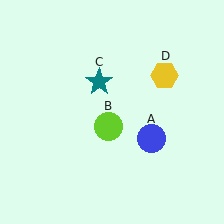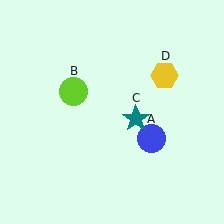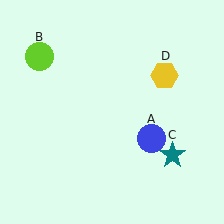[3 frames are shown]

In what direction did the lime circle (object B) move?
The lime circle (object B) moved up and to the left.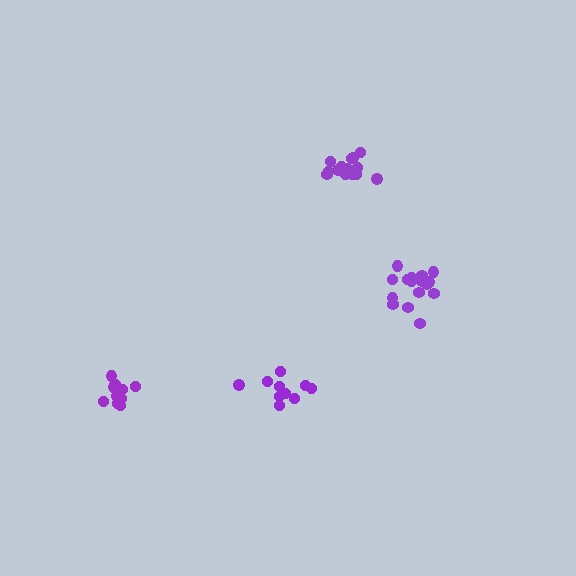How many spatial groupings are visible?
There are 4 spatial groupings.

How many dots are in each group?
Group 1: 10 dots, Group 2: 15 dots, Group 3: 16 dots, Group 4: 10 dots (51 total).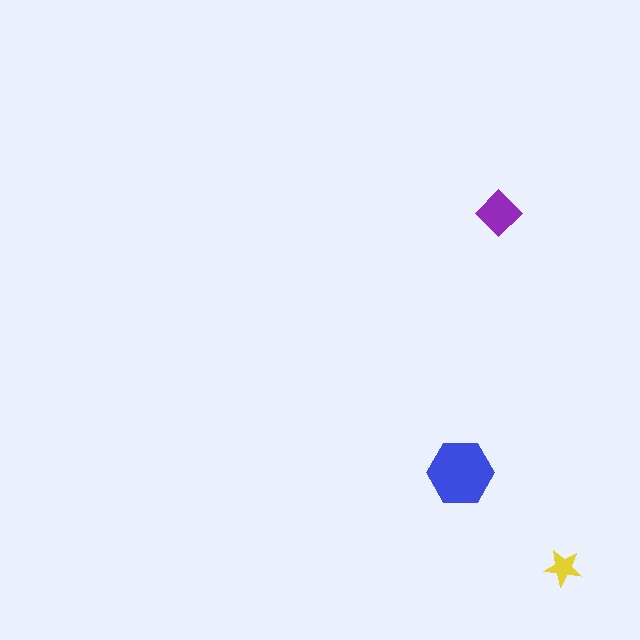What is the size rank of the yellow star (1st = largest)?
3rd.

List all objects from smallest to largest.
The yellow star, the purple diamond, the blue hexagon.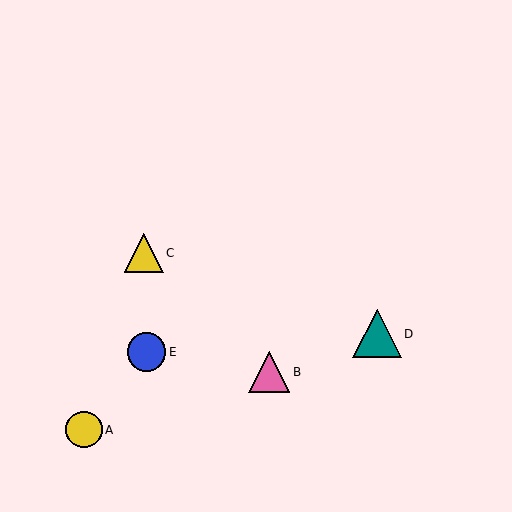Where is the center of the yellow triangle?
The center of the yellow triangle is at (144, 253).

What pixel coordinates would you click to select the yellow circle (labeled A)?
Click at (84, 430) to select the yellow circle A.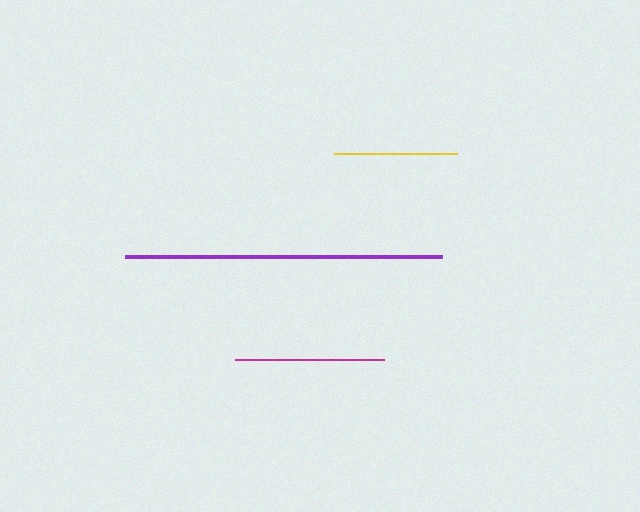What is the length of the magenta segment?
The magenta segment is approximately 149 pixels long.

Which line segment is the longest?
The purple line is the longest at approximately 317 pixels.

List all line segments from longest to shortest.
From longest to shortest: purple, magenta, yellow.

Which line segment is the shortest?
The yellow line is the shortest at approximately 123 pixels.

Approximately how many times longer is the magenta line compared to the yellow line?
The magenta line is approximately 1.2 times the length of the yellow line.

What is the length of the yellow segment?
The yellow segment is approximately 123 pixels long.